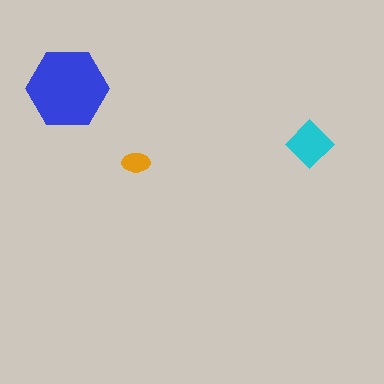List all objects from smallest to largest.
The orange ellipse, the cyan diamond, the blue hexagon.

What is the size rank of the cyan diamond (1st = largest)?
2nd.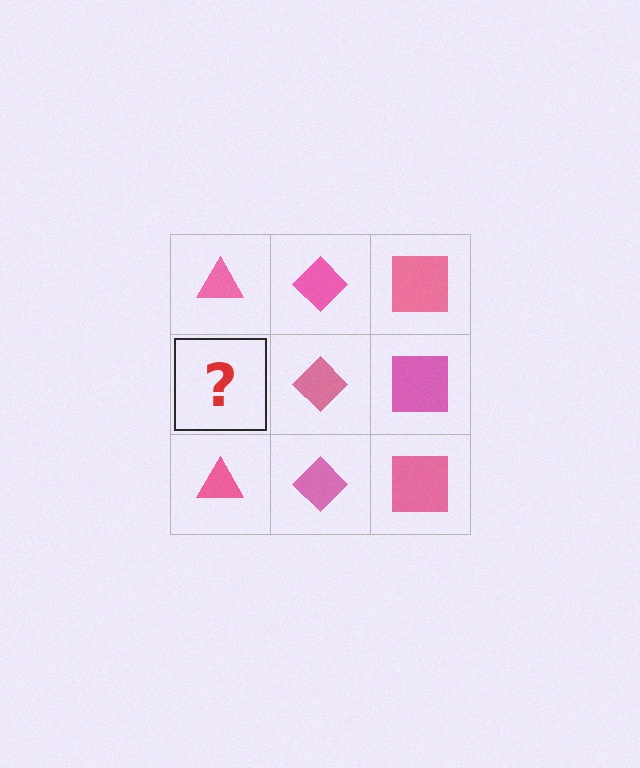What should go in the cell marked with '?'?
The missing cell should contain a pink triangle.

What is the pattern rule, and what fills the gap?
The rule is that each column has a consistent shape. The gap should be filled with a pink triangle.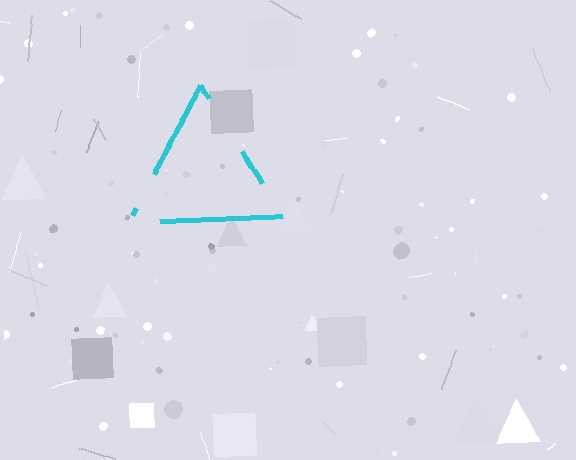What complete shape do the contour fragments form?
The contour fragments form a triangle.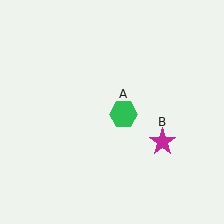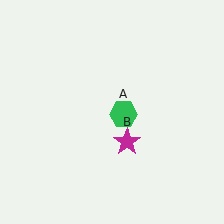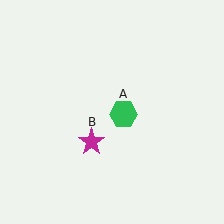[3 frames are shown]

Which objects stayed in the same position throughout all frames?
Green hexagon (object A) remained stationary.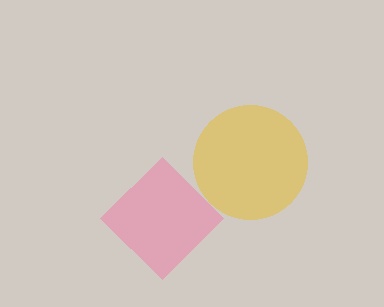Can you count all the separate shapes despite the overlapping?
Yes, there are 2 separate shapes.